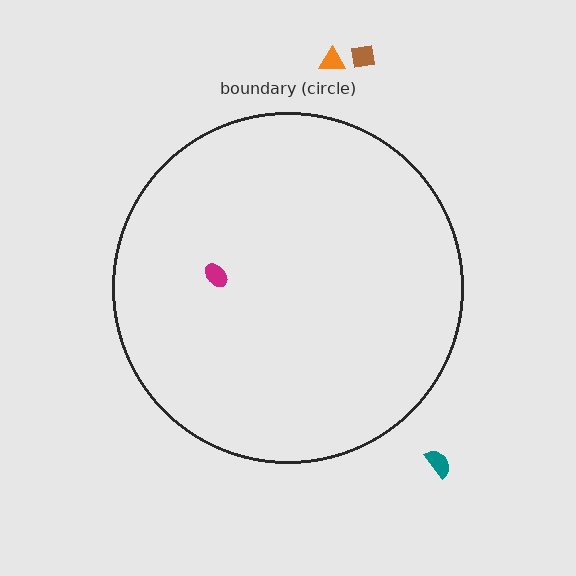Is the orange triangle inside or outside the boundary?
Outside.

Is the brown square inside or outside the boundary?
Outside.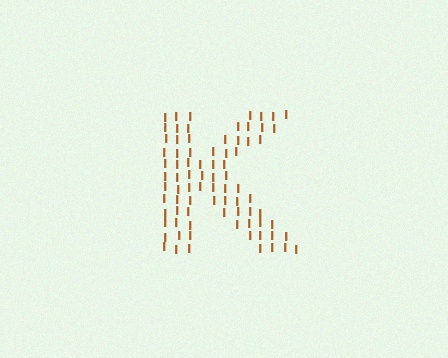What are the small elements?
The small elements are letter I's.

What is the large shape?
The large shape is the letter K.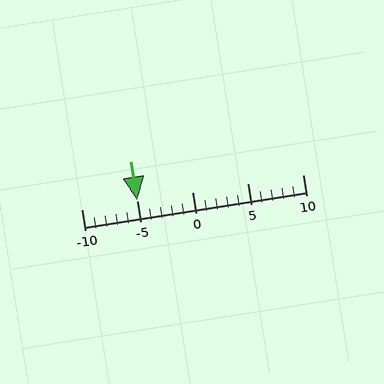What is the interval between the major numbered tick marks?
The major tick marks are spaced 5 units apart.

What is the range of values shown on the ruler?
The ruler shows values from -10 to 10.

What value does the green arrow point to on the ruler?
The green arrow points to approximately -5.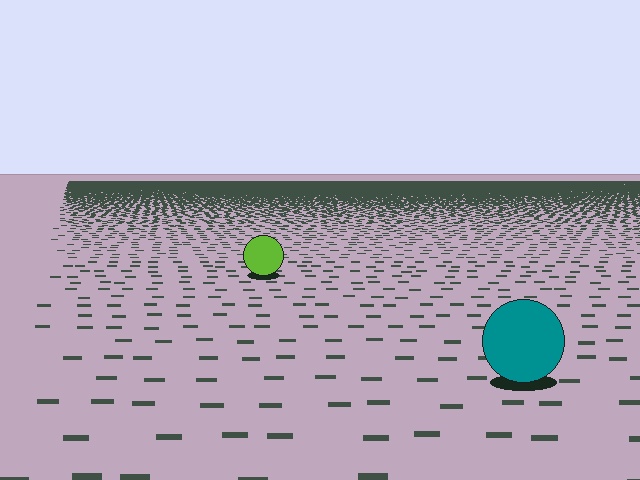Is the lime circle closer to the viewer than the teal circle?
No. The teal circle is closer — you can tell from the texture gradient: the ground texture is coarser near it.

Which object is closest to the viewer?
The teal circle is closest. The texture marks near it are larger and more spread out.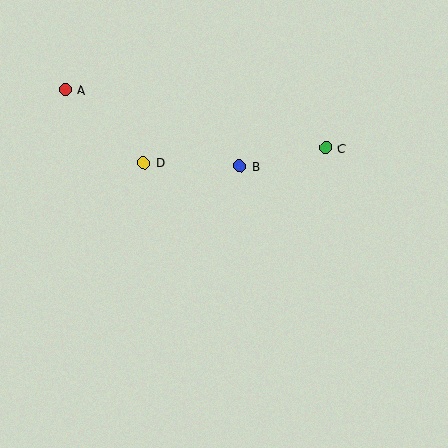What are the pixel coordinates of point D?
Point D is at (144, 163).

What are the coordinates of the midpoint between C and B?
The midpoint between C and B is at (283, 157).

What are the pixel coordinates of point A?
Point A is at (65, 90).